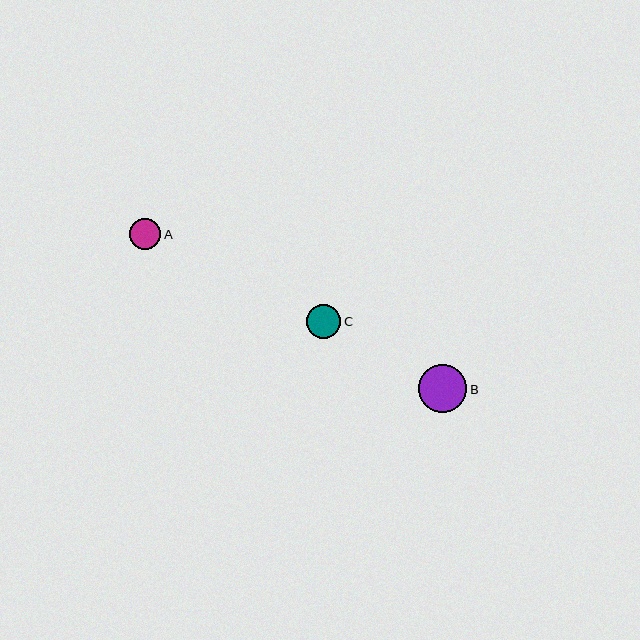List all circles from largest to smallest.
From largest to smallest: B, C, A.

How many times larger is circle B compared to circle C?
Circle B is approximately 1.4 times the size of circle C.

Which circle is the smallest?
Circle A is the smallest with a size of approximately 31 pixels.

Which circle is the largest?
Circle B is the largest with a size of approximately 48 pixels.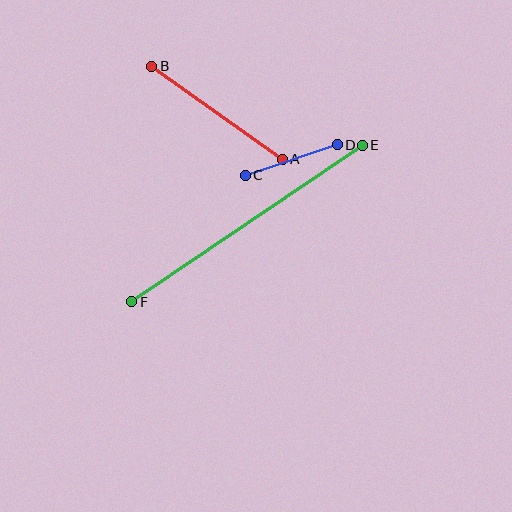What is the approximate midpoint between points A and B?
The midpoint is at approximately (217, 113) pixels.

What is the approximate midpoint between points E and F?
The midpoint is at approximately (247, 224) pixels.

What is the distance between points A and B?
The distance is approximately 160 pixels.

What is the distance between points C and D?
The distance is approximately 97 pixels.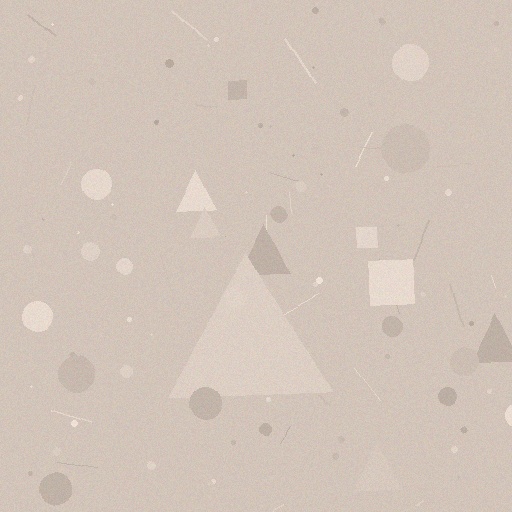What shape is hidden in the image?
A triangle is hidden in the image.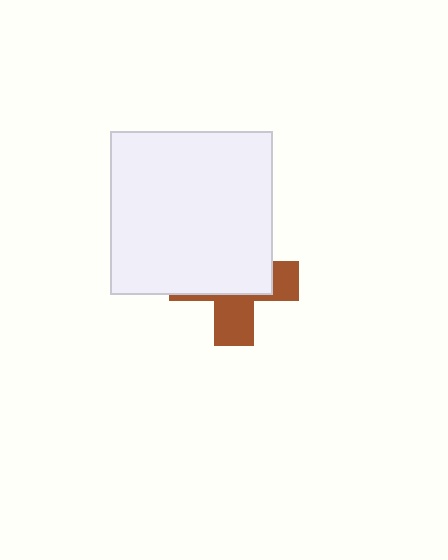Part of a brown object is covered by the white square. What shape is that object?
It is a cross.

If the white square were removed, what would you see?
You would see the complete brown cross.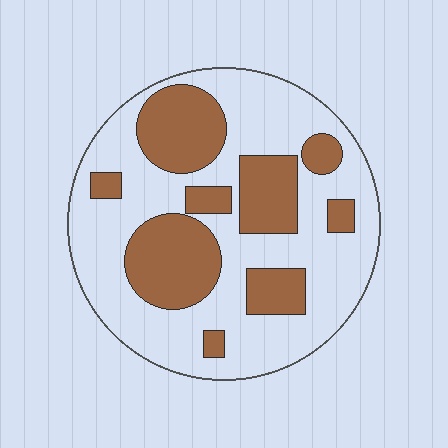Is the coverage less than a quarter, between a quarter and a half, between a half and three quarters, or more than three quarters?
Between a quarter and a half.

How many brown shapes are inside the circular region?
9.